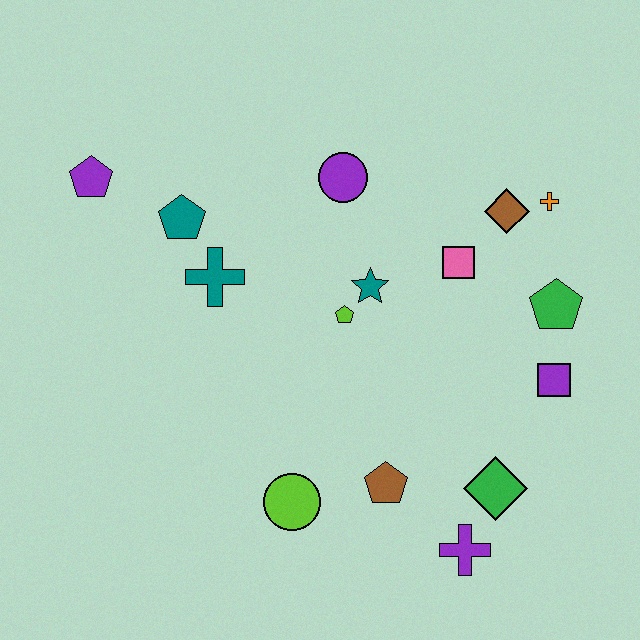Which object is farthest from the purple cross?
The purple pentagon is farthest from the purple cross.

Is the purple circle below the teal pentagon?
No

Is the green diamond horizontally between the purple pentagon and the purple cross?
No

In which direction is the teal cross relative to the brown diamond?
The teal cross is to the left of the brown diamond.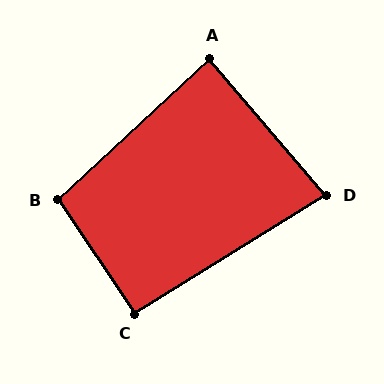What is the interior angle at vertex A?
Approximately 88 degrees (approximately right).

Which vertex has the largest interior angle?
B, at approximately 99 degrees.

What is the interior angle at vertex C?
Approximately 92 degrees (approximately right).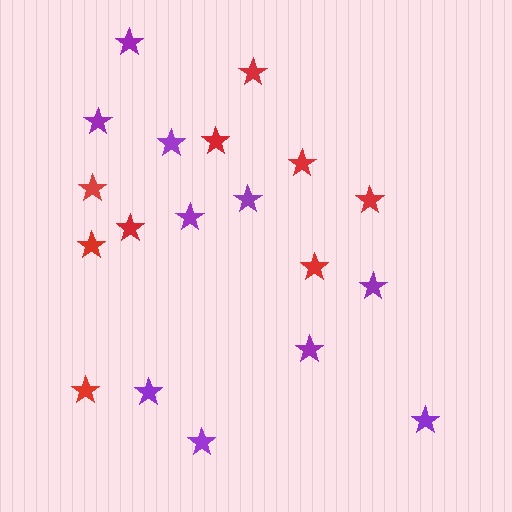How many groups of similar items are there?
There are 2 groups: one group of red stars (9) and one group of purple stars (10).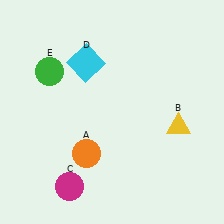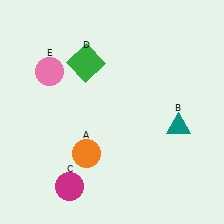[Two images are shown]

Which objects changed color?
B changed from yellow to teal. D changed from cyan to green. E changed from green to pink.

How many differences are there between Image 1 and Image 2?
There are 3 differences between the two images.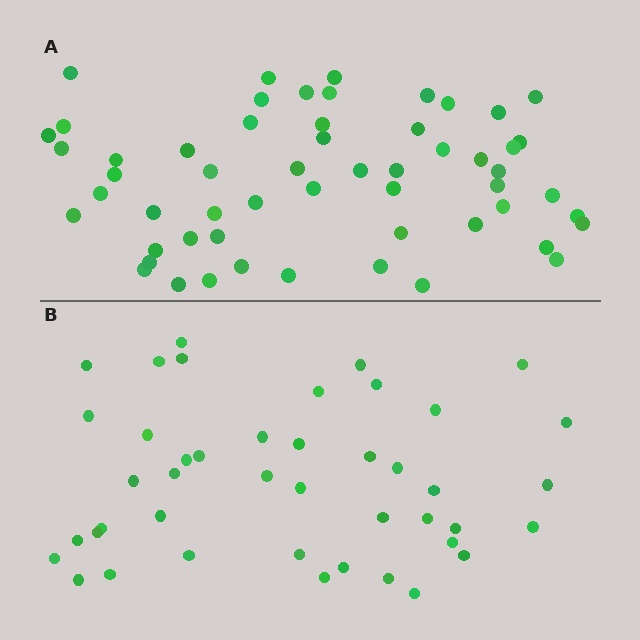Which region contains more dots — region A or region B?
Region A (the top region) has more dots.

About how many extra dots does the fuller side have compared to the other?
Region A has approximately 15 more dots than region B.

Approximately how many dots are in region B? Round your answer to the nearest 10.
About 40 dots. (The exact count is 43, which rounds to 40.)